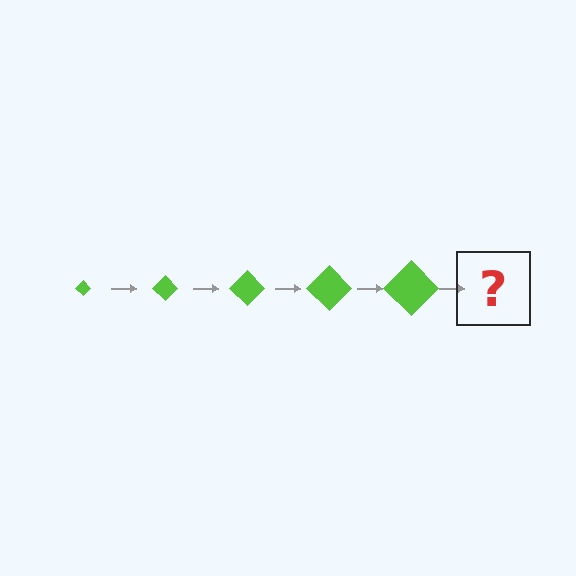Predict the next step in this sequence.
The next step is a lime diamond, larger than the previous one.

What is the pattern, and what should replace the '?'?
The pattern is that the diamond gets progressively larger each step. The '?' should be a lime diamond, larger than the previous one.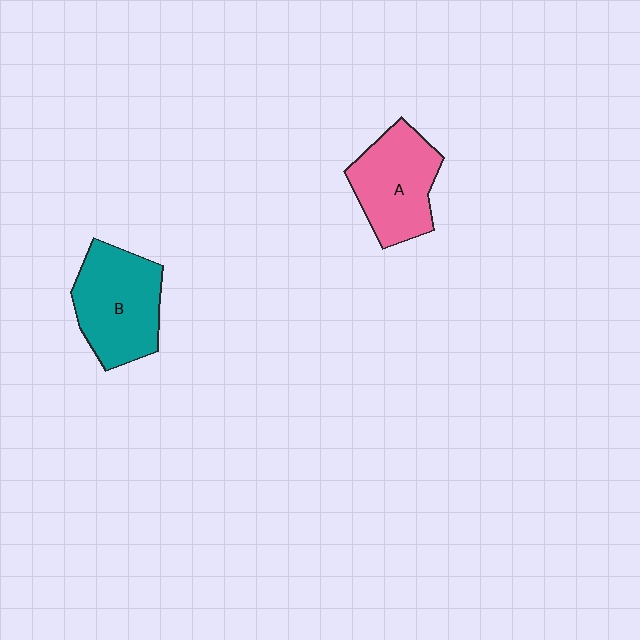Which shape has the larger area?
Shape B (teal).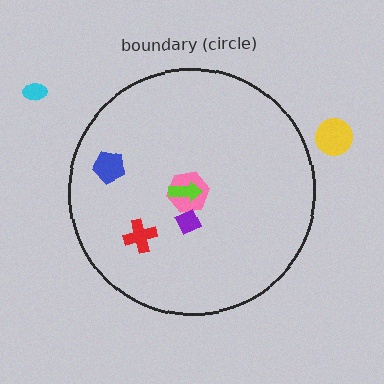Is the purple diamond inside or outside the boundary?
Inside.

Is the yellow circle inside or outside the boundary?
Outside.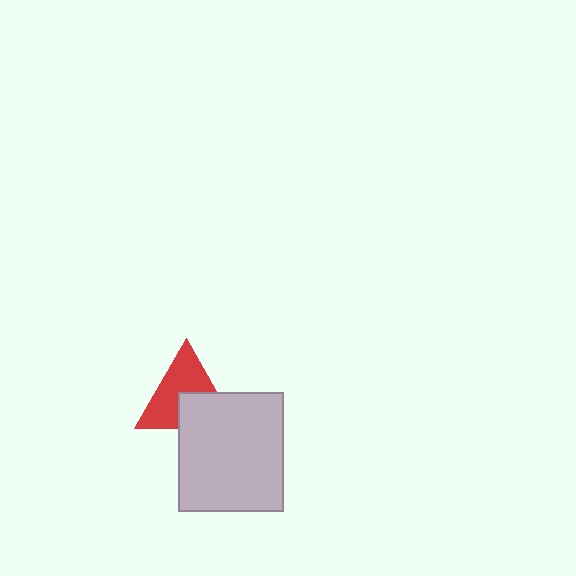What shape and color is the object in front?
The object in front is a light gray rectangle.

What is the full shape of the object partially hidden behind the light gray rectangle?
The partially hidden object is a red triangle.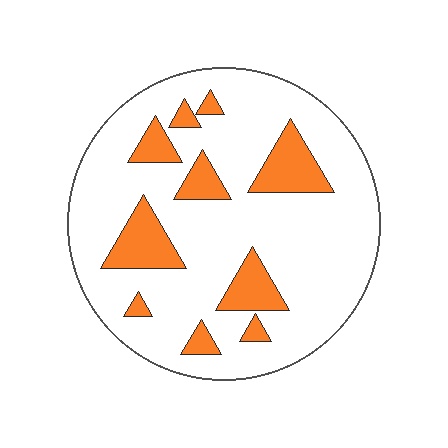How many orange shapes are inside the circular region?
10.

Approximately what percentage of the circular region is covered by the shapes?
Approximately 20%.